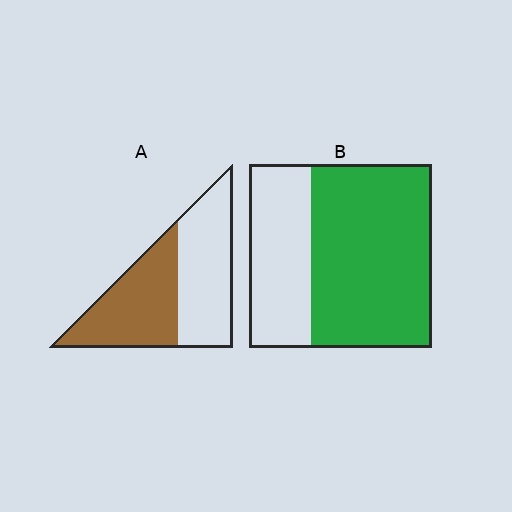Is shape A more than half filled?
Roughly half.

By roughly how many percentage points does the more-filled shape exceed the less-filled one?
By roughly 15 percentage points (B over A).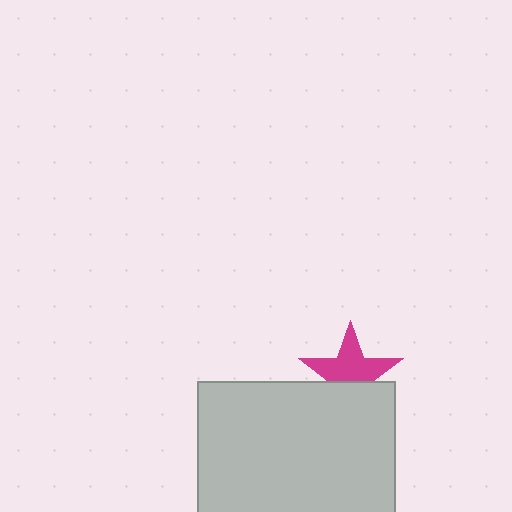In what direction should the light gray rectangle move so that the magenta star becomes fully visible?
The light gray rectangle should move down. That is the shortest direction to clear the overlap and leave the magenta star fully visible.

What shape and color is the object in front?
The object in front is a light gray rectangle.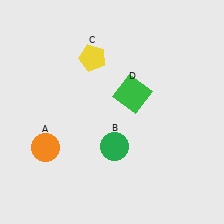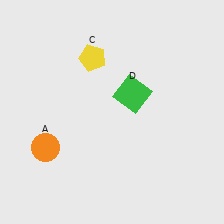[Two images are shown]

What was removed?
The green circle (B) was removed in Image 2.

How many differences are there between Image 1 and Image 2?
There is 1 difference between the two images.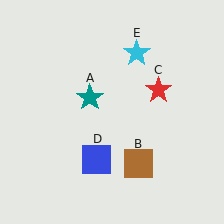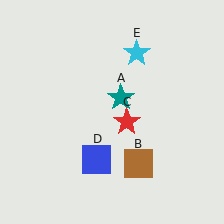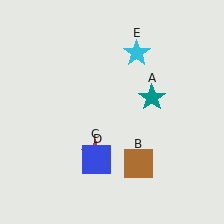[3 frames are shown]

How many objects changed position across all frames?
2 objects changed position: teal star (object A), red star (object C).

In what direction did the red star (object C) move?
The red star (object C) moved down and to the left.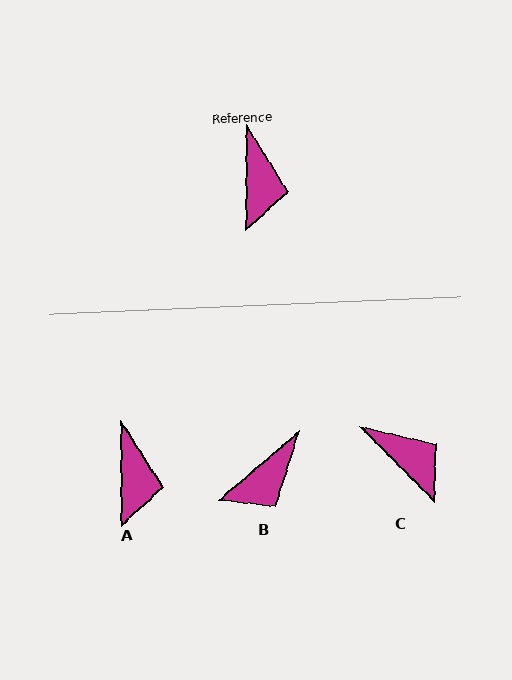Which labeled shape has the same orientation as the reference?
A.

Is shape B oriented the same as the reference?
No, it is off by about 50 degrees.